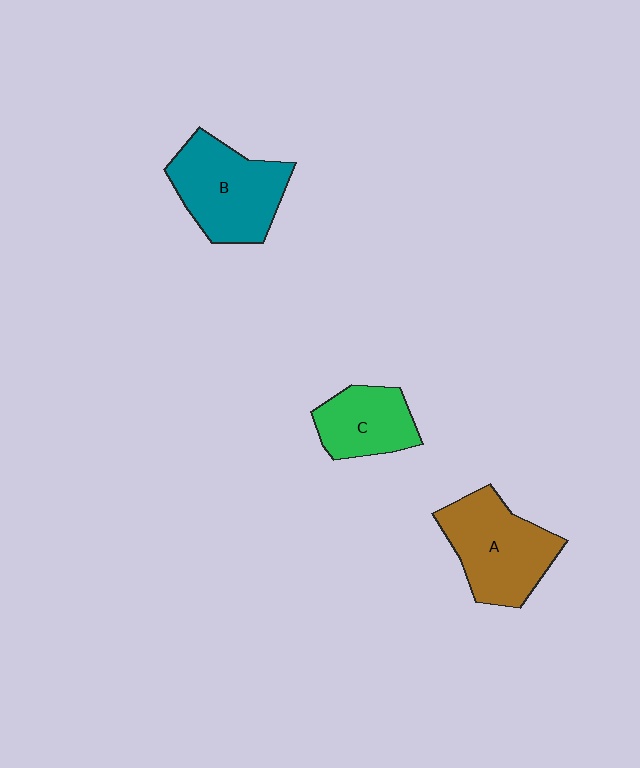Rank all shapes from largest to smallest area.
From largest to smallest: B (teal), A (brown), C (green).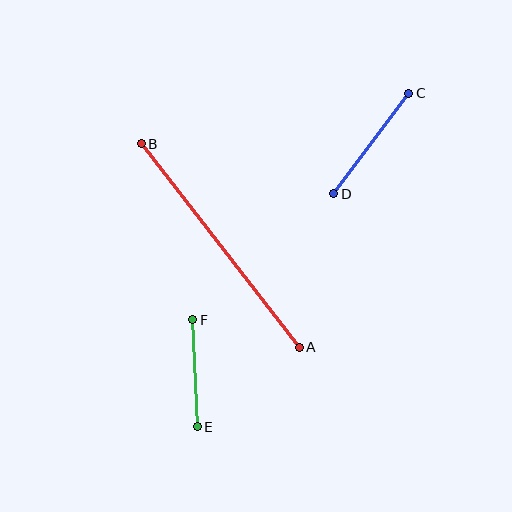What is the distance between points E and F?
The distance is approximately 107 pixels.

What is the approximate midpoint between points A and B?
The midpoint is at approximately (220, 245) pixels.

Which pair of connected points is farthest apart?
Points A and B are farthest apart.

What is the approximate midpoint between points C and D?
The midpoint is at approximately (371, 143) pixels.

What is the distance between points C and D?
The distance is approximately 126 pixels.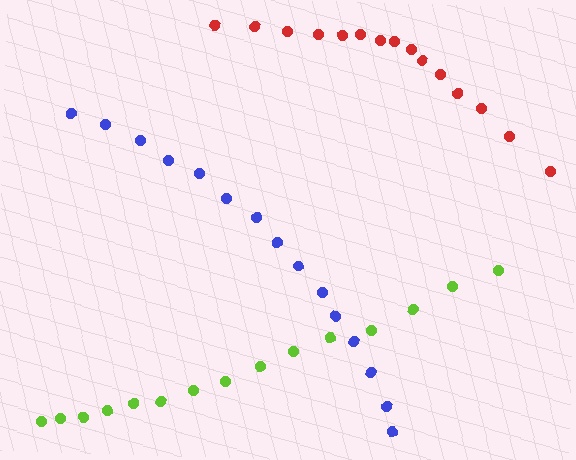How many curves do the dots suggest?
There are 3 distinct paths.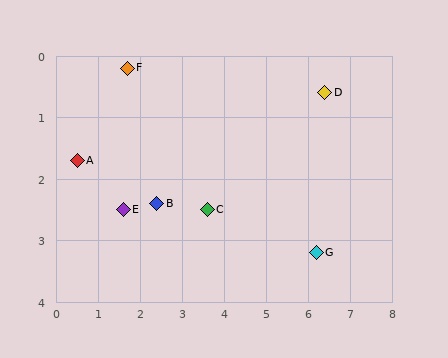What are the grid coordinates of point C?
Point C is at approximately (3.6, 2.5).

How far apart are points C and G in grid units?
Points C and G are about 2.7 grid units apart.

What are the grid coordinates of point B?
Point B is at approximately (2.4, 2.4).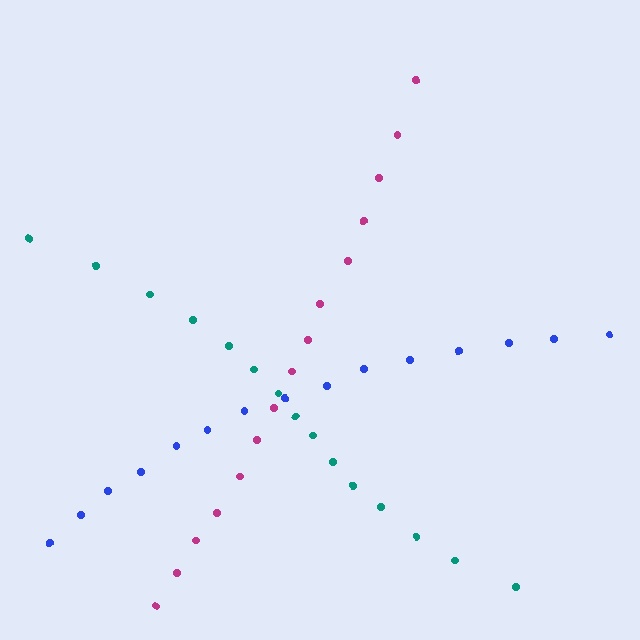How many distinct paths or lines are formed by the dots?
There are 3 distinct paths.